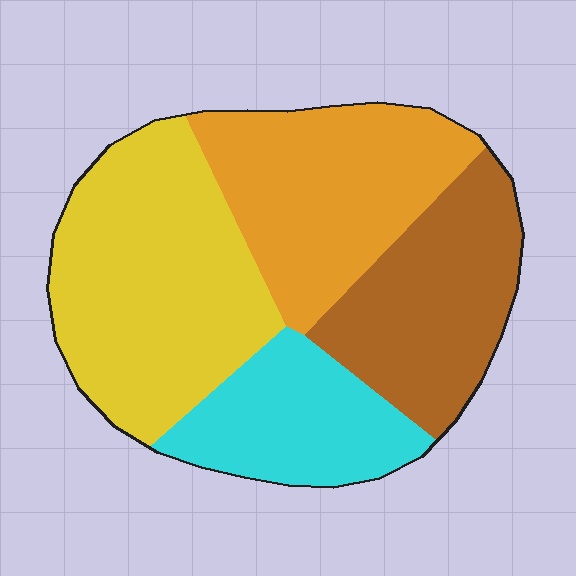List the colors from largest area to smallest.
From largest to smallest: yellow, orange, brown, cyan.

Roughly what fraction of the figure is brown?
Brown covers 23% of the figure.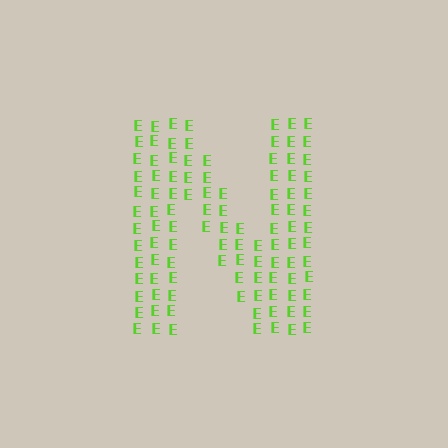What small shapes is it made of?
It is made of small letter E's.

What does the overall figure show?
The overall figure shows the letter N.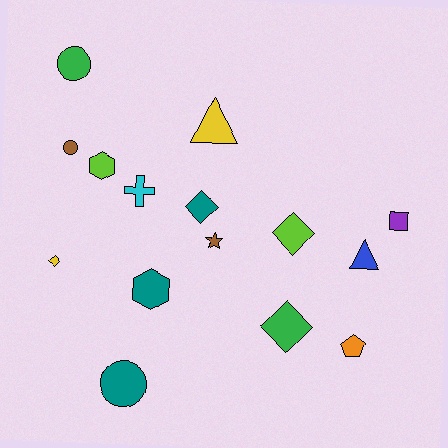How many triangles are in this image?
There are 2 triangles.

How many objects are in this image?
There are 15 objects.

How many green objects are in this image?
There are 2 green objects.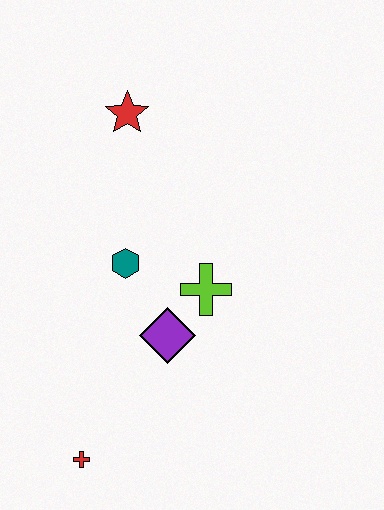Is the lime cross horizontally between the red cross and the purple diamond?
No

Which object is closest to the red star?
The teal hexagon is closest to the red star.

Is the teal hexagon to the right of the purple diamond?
No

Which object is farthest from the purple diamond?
The red star is farthest from the purple diamond.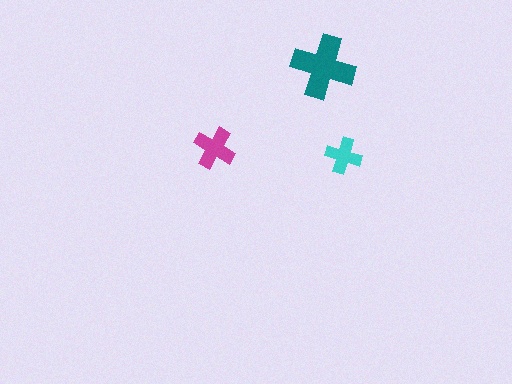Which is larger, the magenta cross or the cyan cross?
The magenta one.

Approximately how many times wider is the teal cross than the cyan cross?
About 2 times wider.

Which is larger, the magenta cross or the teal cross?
The teal one.